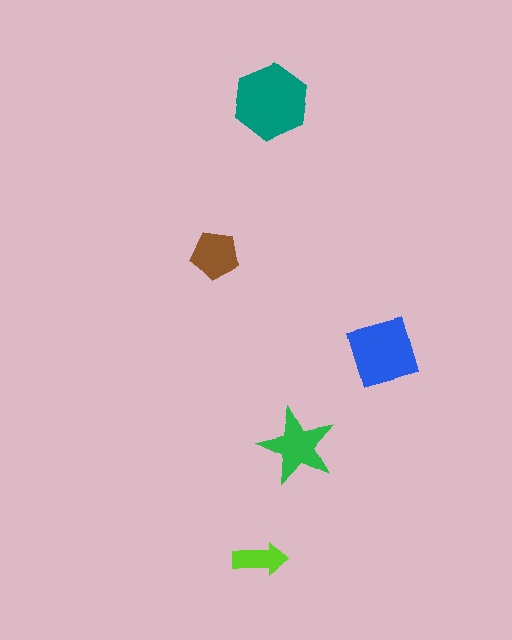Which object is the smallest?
The lime arrow.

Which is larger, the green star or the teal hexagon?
The teal hexagon.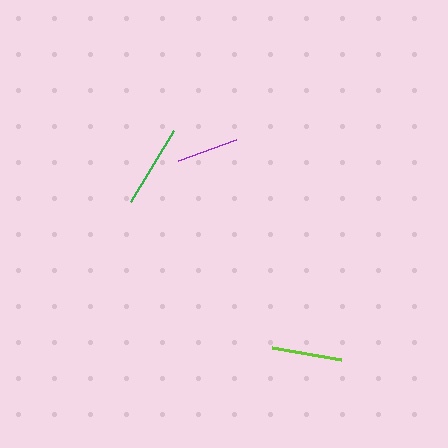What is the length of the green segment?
The green segment is approximately 83 pixels long.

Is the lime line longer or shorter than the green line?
The green line is longer than the lime line.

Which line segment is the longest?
The green line is the longest at approximately 83 pixels.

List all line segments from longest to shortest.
From longest to shortest: green, lime, purple.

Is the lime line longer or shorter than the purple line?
The lime line is longer than the purple line.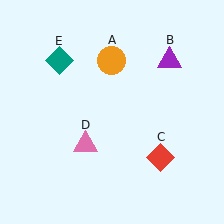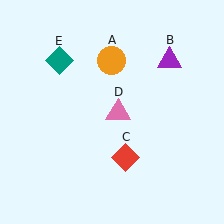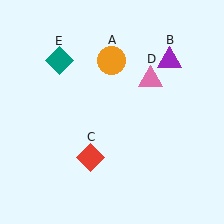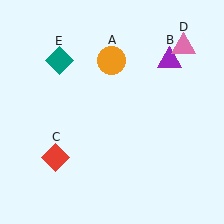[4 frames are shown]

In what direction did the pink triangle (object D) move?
The pink triangle (object D) moved up and to the right.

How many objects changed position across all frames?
2 objects changed position: red diamond (object C), pink triangle (object D).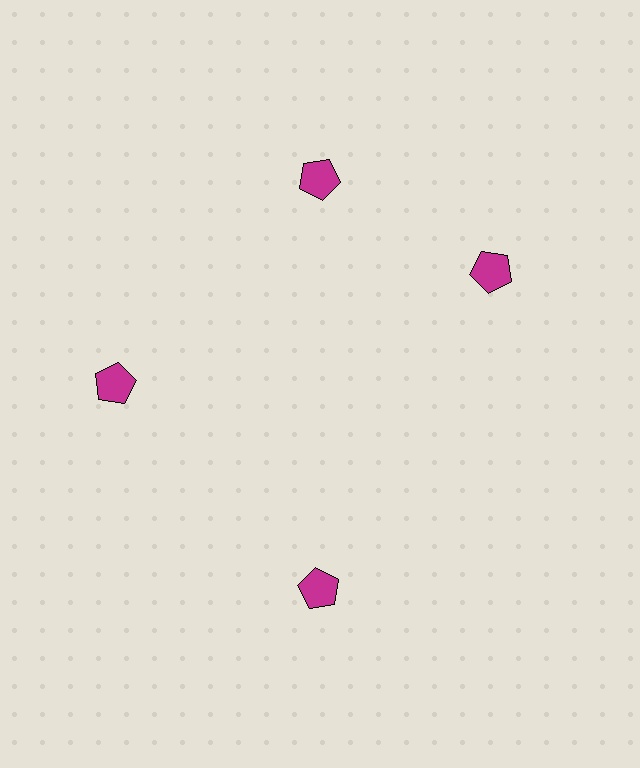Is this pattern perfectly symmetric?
No. The 4 magenta pentagons are arranged in a ring, but one element near the 3 o'clock position is rotated out of alignment along the ring, breaking the 4-fold rotational symmetry.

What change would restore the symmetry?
The symmetry would be restored by rotating it back into even spacing with its neighbors so that all 4 pentagons sit at equal angles and equal distance from the center.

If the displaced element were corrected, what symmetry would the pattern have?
It would have 4-fold rotational symmetry — the pattern would map onto itself every 90 degrees.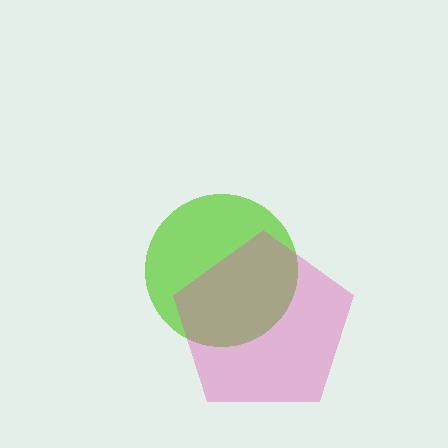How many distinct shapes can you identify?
There are 2 distinct shapes: a lime circle, a pink pentagon.